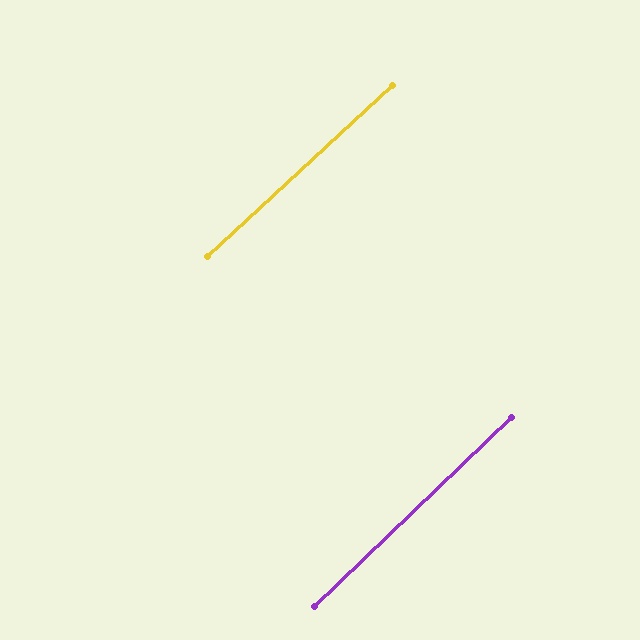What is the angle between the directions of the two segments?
Approximately 1 degree.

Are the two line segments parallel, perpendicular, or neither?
Parallel — their directions differ by only 1.1°.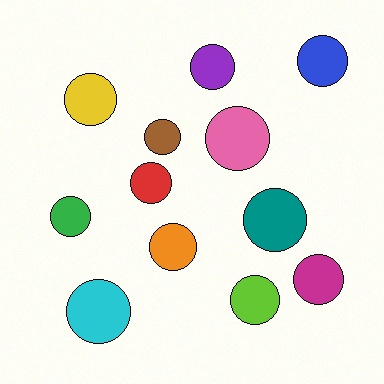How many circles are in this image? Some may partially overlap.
There are 12 circles.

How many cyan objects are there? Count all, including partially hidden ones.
There is 1 cyan object.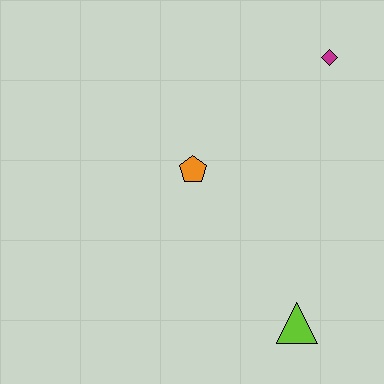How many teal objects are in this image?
There are no teal objects.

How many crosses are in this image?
There are no crosses.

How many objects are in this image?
There are 3 objects.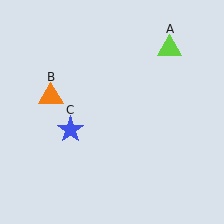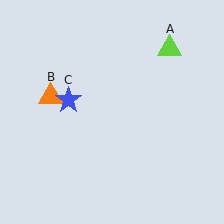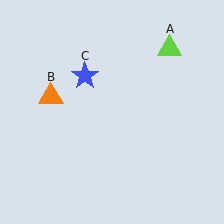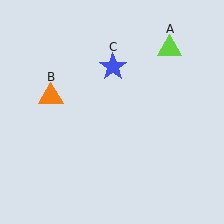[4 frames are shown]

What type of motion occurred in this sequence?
The blue star (object C) rotated clockwise around the center of the scene.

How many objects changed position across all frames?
1 object changed position: blue star (object C).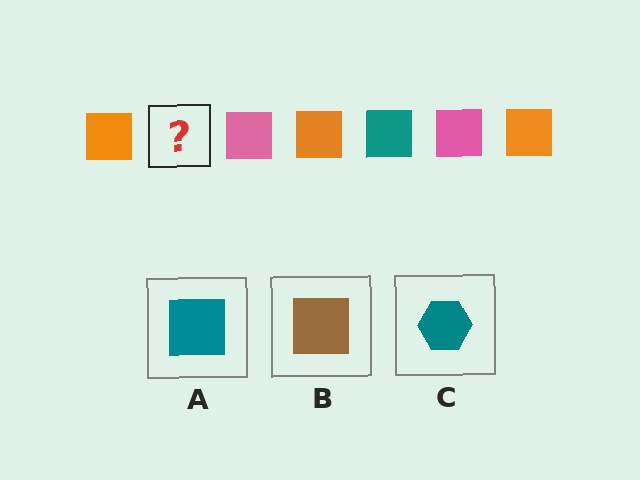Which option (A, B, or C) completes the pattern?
A.